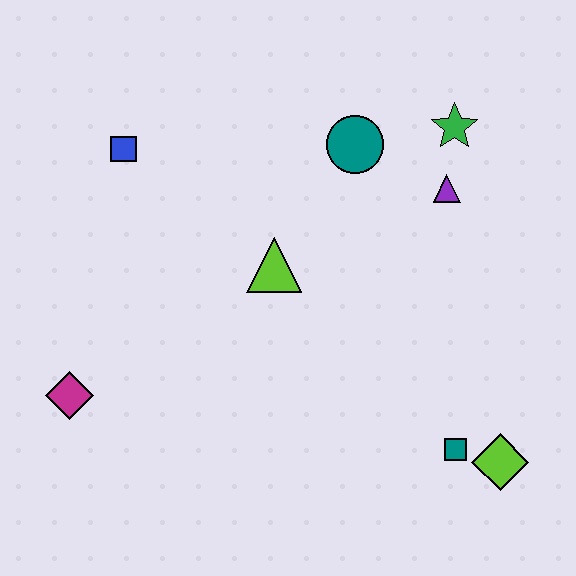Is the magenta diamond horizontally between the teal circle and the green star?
No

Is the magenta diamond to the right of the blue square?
No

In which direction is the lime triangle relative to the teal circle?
The lime triangle is below the teal circle.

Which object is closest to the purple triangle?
The green star is closest to the purple triangle.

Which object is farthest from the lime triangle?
The lime diamond is farthest from the lime triangle.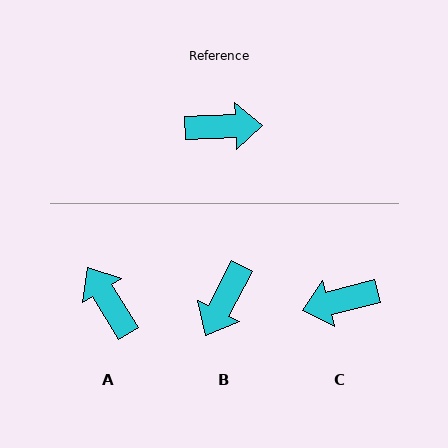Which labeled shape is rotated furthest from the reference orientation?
C, about 168 degrees away.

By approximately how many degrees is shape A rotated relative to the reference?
Approximately 119 degrees counter-clockwise.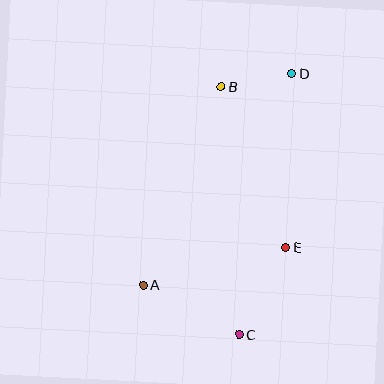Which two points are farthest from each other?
Points C and D are farthest from each other.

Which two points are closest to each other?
Points B and D are closest to each other.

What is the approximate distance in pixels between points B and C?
The distance between B and C is approximately 248 pixels.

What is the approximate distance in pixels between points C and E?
The distance between C and E is approximately 99 pixels.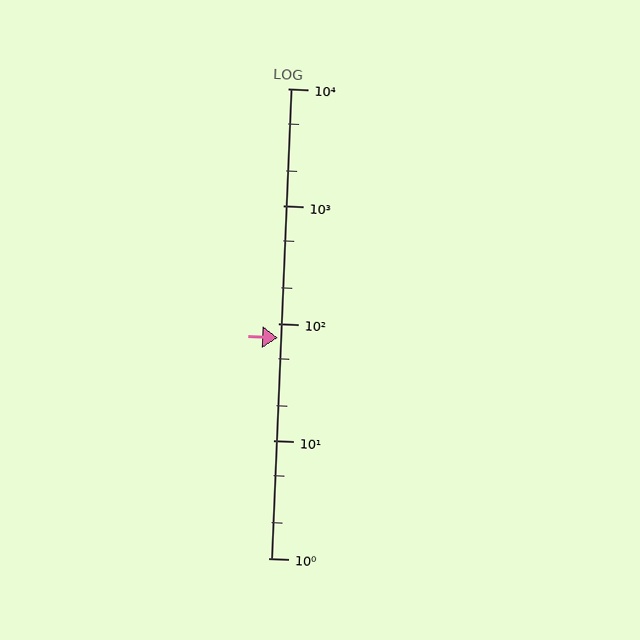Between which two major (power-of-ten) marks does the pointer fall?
The pointer is between 10 and 100.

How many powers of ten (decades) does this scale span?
The scale spans 4 decades, from 1 to 10000.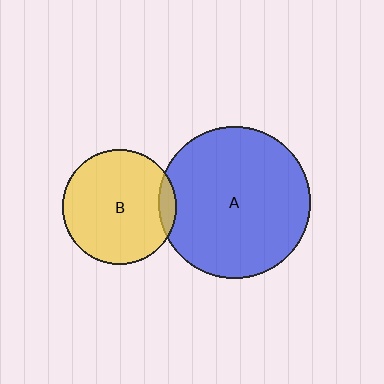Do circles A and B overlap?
Yes.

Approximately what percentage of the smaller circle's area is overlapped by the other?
Approximately 10%.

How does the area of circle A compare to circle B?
Approximately 1.8 times.